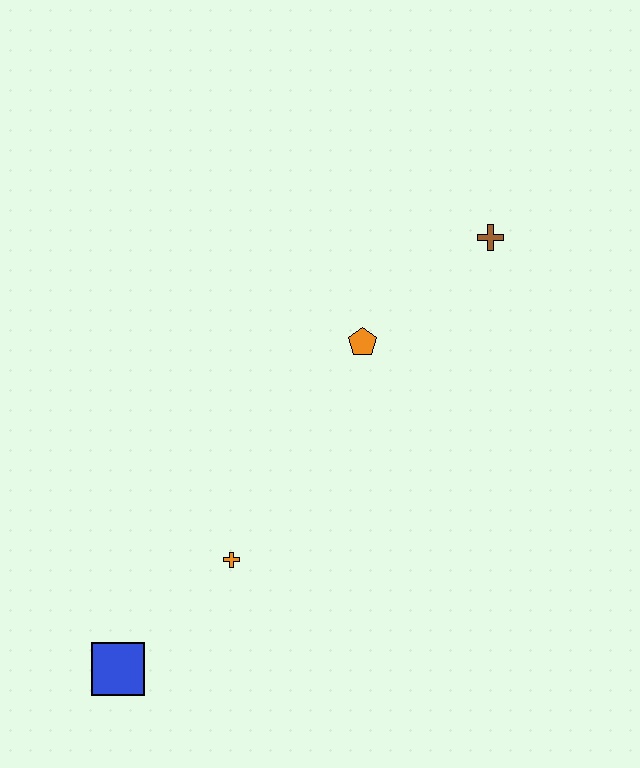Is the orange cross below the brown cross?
Yes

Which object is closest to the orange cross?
The blue square is closest to the orange cross.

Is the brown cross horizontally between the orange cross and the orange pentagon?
No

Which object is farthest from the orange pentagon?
The blue square is farthest from the orange pentagon.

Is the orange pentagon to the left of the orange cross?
No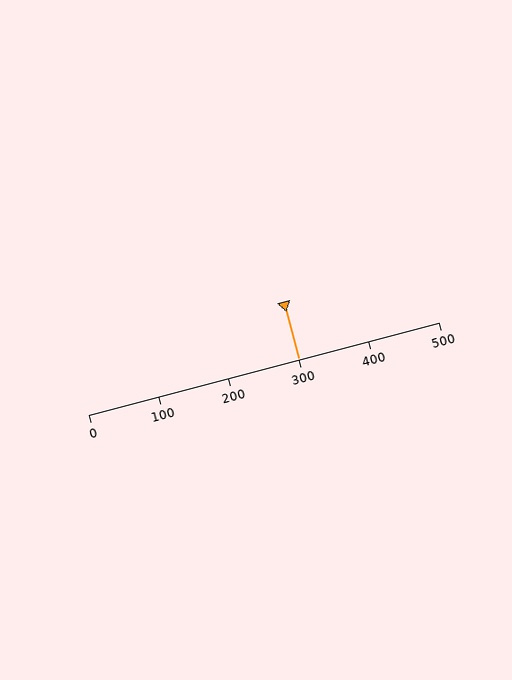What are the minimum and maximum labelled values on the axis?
The axis runs from 0 to 500.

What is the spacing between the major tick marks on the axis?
The major ticks are spaced 100 apart.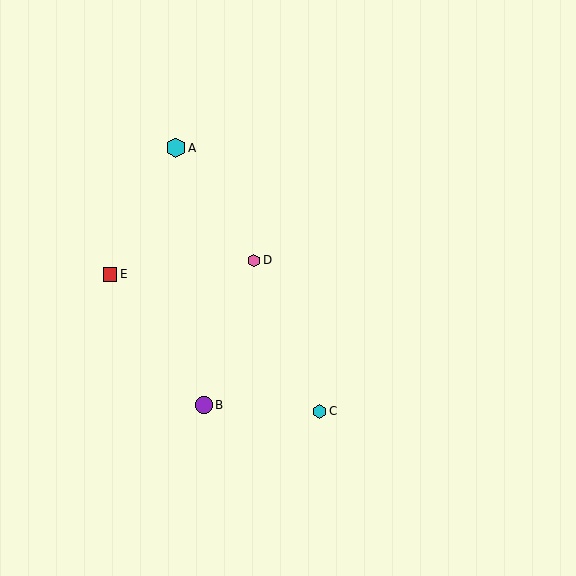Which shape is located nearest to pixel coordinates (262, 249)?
The pink hexagon (labeled D) at (254, 260) is nearest to that location.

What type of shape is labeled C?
Shape C is a cyan hexagon.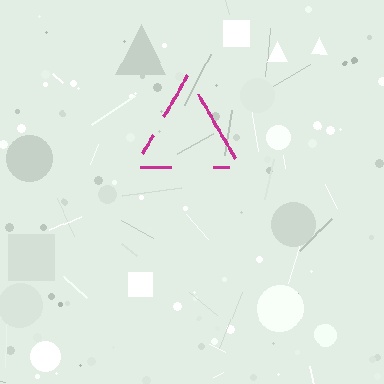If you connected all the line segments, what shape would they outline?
They would outline a triangle.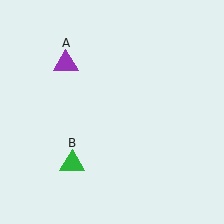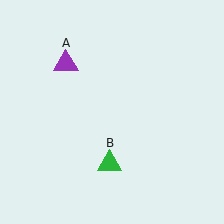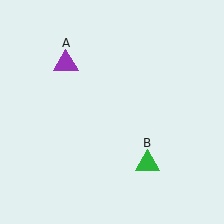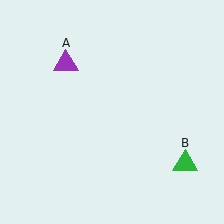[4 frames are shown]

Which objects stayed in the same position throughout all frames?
Purple triangle (object A) remained stationary.